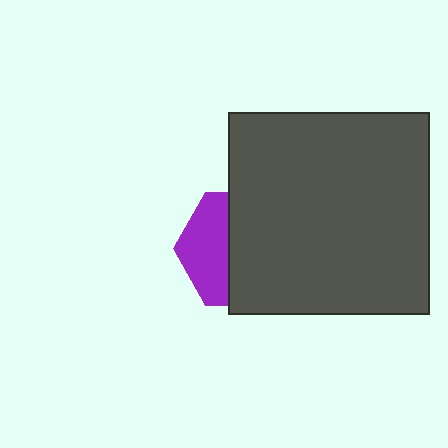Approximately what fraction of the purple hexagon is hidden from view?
Roughly 61% of the purple hexagon is hidden behind the dark gray square.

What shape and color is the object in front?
The object in front is a dark gray square.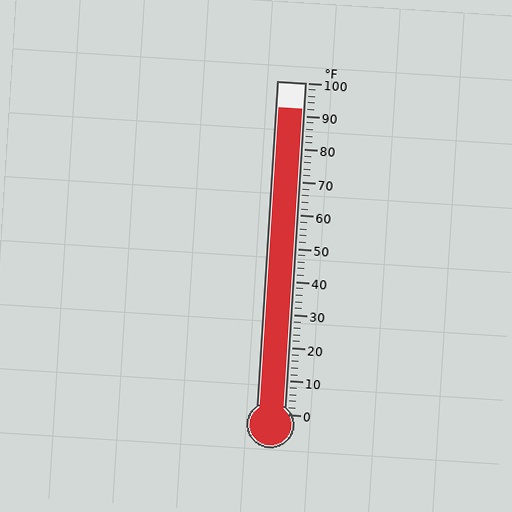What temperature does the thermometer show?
The thermometer shows approximately 92°F.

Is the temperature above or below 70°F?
The temperature is above 70°F.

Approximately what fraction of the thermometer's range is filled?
The thermometer is filled to approximately 90% of its range.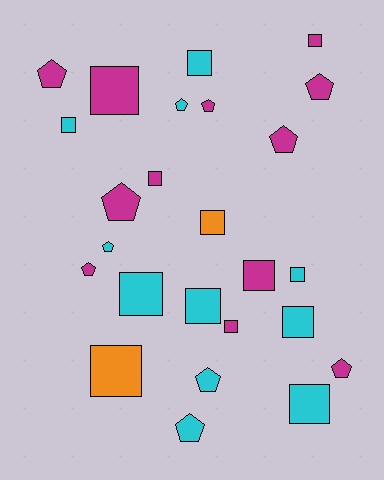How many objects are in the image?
There are 25 objects.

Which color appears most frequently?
Magenta, with 12 objects.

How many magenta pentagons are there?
There are 7 magenta pentagons.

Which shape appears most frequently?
Square, with 14 objects.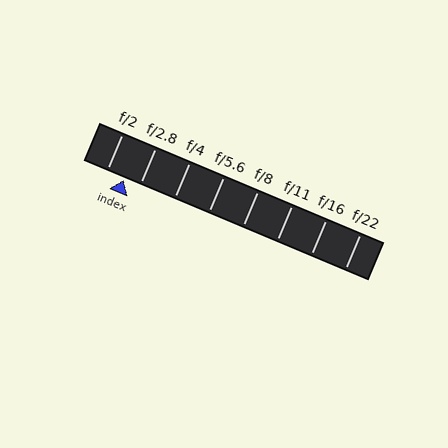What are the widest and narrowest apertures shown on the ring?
The widest aperture shown is f/2 and the narrowest is f/22.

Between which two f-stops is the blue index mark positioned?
The index mark is between f/2 and f/2.8.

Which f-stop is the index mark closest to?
The index mark is closest to f/2.8.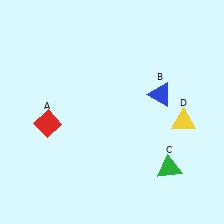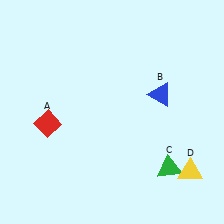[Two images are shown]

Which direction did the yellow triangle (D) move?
The yellow triangle (D) moved down.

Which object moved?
The yellow triangle (D) moved down.